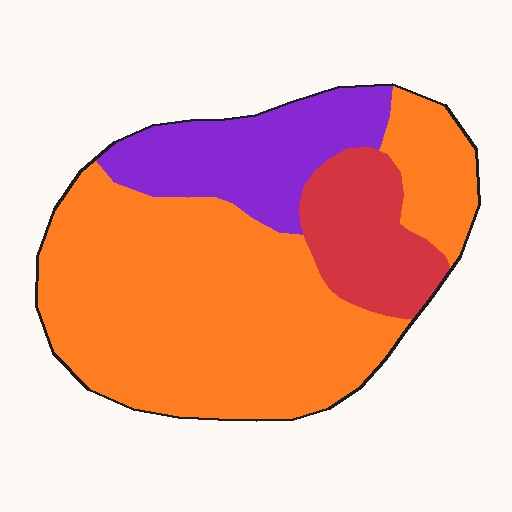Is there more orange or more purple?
Orange.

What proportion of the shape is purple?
Purple takes up between a sixth and a third of the shape.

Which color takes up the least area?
Red, at roughly 15%.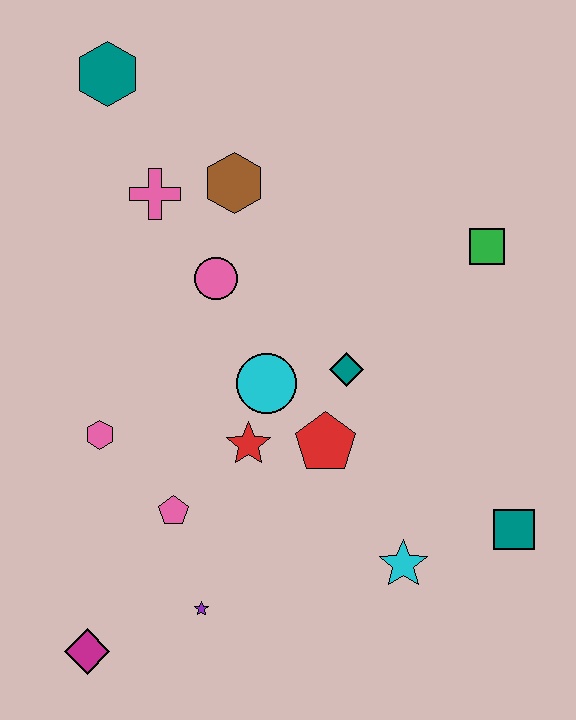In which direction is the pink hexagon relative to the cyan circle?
The pink hexagon is to the left of the cyan circle.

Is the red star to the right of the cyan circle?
No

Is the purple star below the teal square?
Yes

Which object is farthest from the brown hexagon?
The magenta diamond is farthest from the brown hexagon.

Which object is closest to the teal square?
The cyan star is closest to the teal square.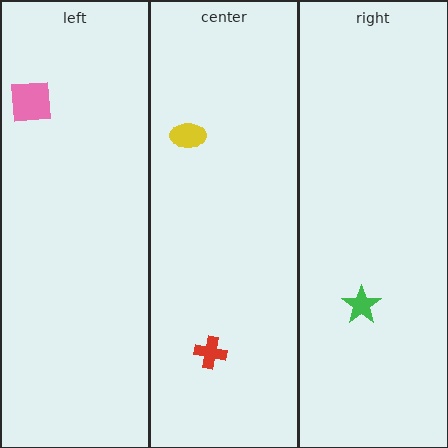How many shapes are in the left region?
1.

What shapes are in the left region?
The pink square.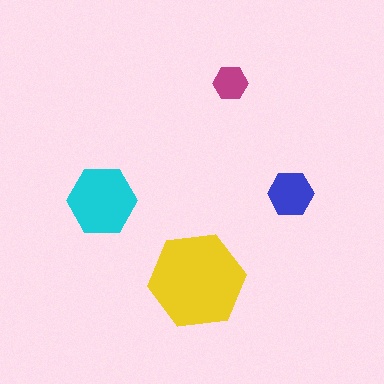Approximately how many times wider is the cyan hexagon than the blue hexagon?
About 1.5 times wider.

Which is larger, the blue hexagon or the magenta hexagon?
The blue one.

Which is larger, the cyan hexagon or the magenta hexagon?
The cyan one.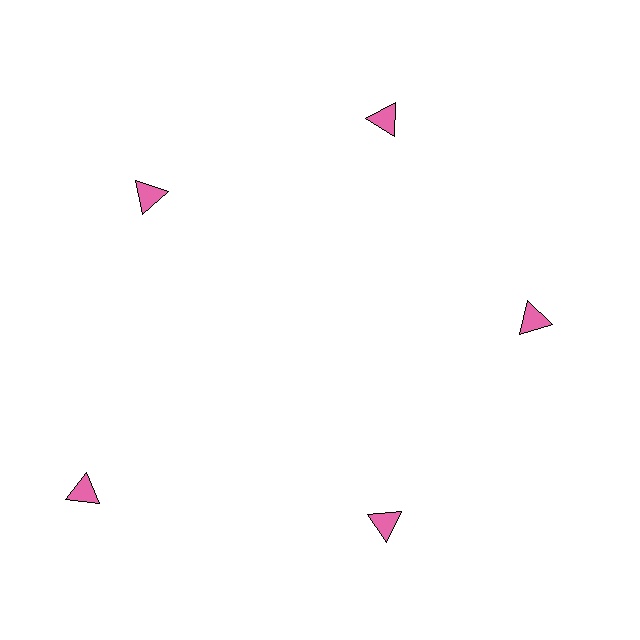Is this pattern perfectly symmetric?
No. The 5 pink triangles are arranged in a ring, but one element near the 8 o'clock position is pushed outward from the center, breaking the 5-fold rotational symmetry.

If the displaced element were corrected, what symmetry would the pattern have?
It would have 5-fold rotational symmetry — the pattern would map onto itself every 72 degrees.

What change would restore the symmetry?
The symmetry would be restored by moving it inward, back onto the ring so that all 5 triangles sit at equal angles and equal distance from the center.